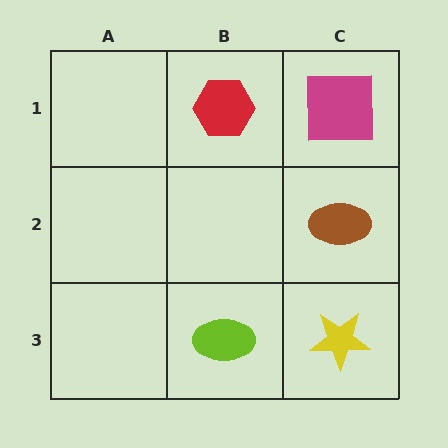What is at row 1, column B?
A red hexagon.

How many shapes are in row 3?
2 shapes.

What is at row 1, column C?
A magenta square.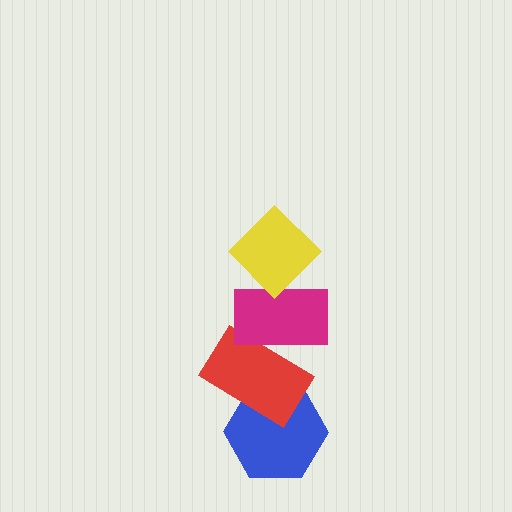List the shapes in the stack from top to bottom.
From top to bottom: the yellow diamond, the magenta rectangle, the red rectangle, the blue hexagon.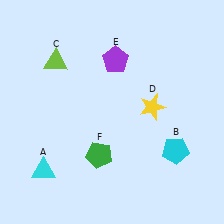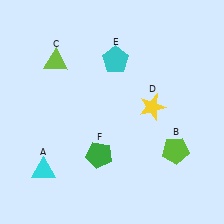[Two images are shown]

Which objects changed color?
B changed from cyan to lime. E changed from purple to cyan.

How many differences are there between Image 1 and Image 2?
There are 2 differences between the two images.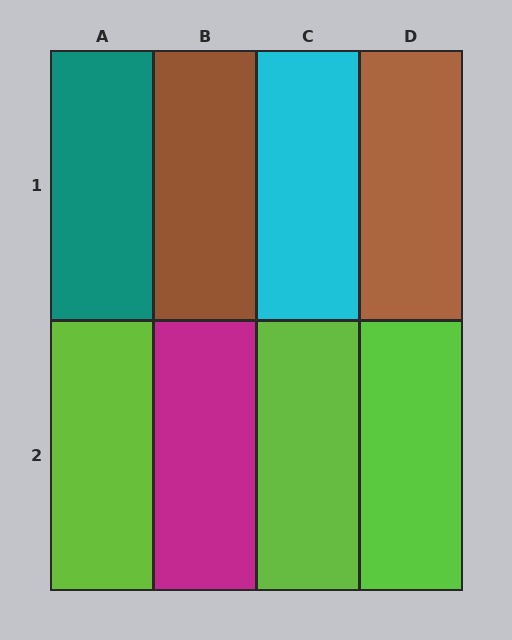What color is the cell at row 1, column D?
Brown.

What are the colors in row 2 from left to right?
Lime, magenta, lime, lime.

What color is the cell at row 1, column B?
Brown.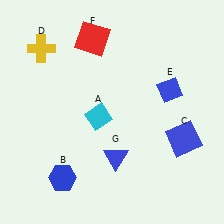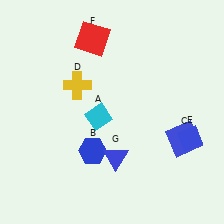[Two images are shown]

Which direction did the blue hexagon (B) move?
The blue hexagon (B) moved right.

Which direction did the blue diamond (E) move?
The blue diamond (E) moved down.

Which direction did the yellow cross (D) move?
The yellow cross (D) moved down.